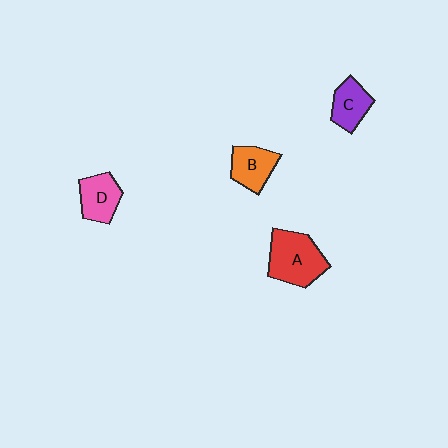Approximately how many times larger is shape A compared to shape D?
Approximately 1.5 times.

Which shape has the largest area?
Shape A (red).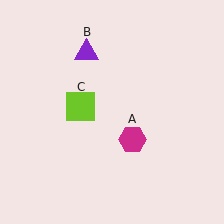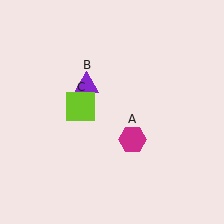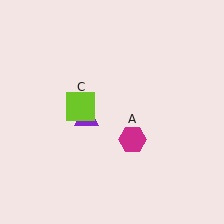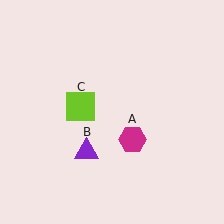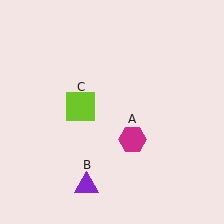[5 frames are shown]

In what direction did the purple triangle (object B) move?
The purple triangle (object B) moved down.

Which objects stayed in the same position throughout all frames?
Magenta hexagon (object A) and lime square (object C) remained stationary.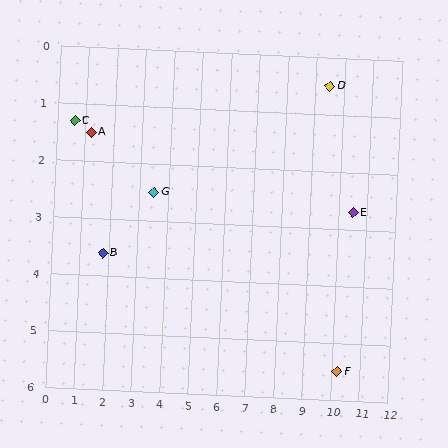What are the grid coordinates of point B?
Point B is at approximately (1.8, 3.6).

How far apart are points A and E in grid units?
Points A and E are about 9.4 grid units apart.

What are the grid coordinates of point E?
Point E is at approximately (10.5, 2.7).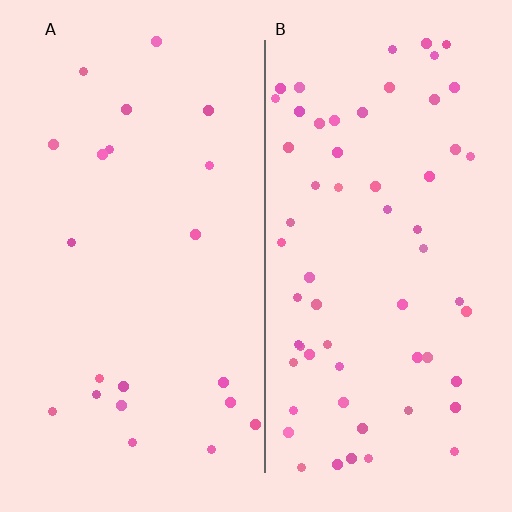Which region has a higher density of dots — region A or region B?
B (the right).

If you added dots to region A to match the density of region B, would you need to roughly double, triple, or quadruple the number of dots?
Approximately triple.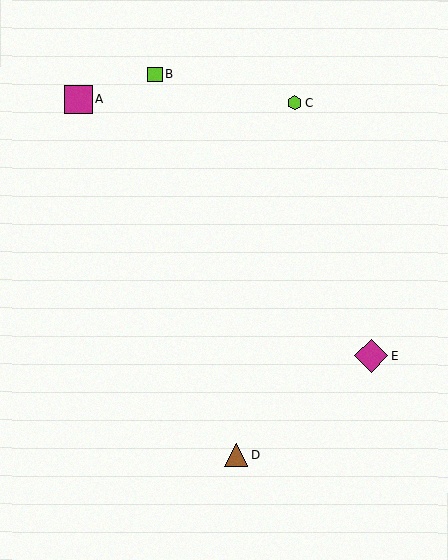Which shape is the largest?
The magenta diamond (labeled E) is the largest.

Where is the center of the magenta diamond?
The center of the magenta diamond is at (371, 356).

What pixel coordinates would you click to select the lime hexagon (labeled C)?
Click at (295, 103) to select the lime hexagon C.